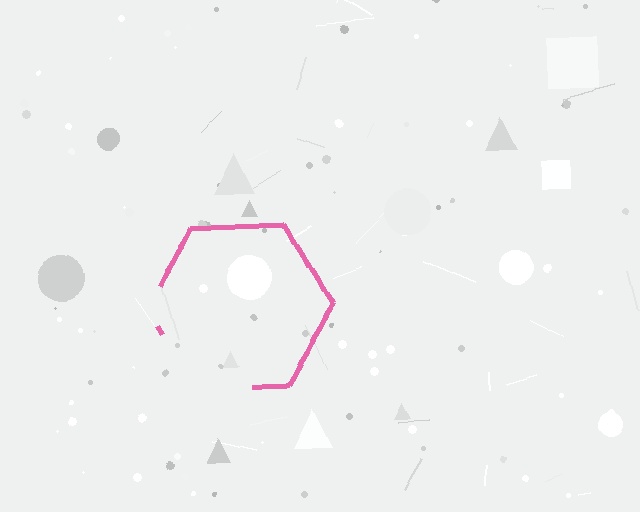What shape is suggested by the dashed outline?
The dashed outline suggests a hexagon.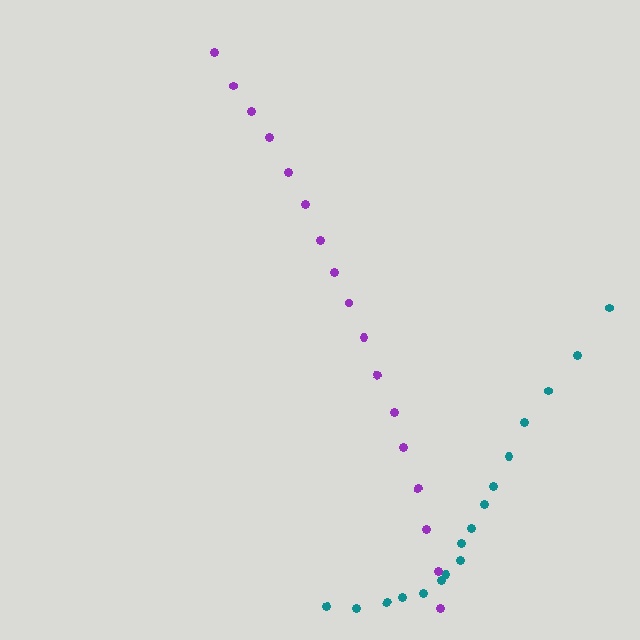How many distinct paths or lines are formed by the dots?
There are 2 distinct paths.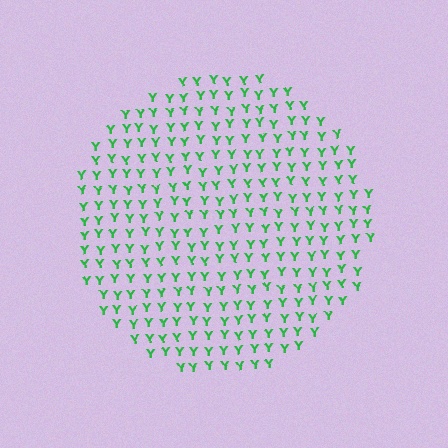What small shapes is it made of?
It is made of small letter Y's.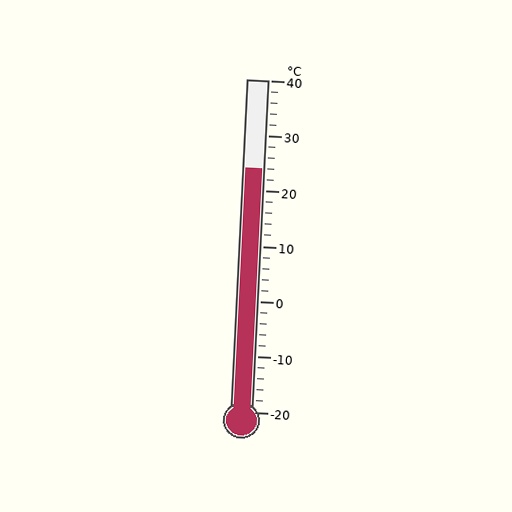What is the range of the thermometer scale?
The thermometer scale ranges from -20°C to 40°C.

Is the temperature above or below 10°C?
The temperature is above 10°C.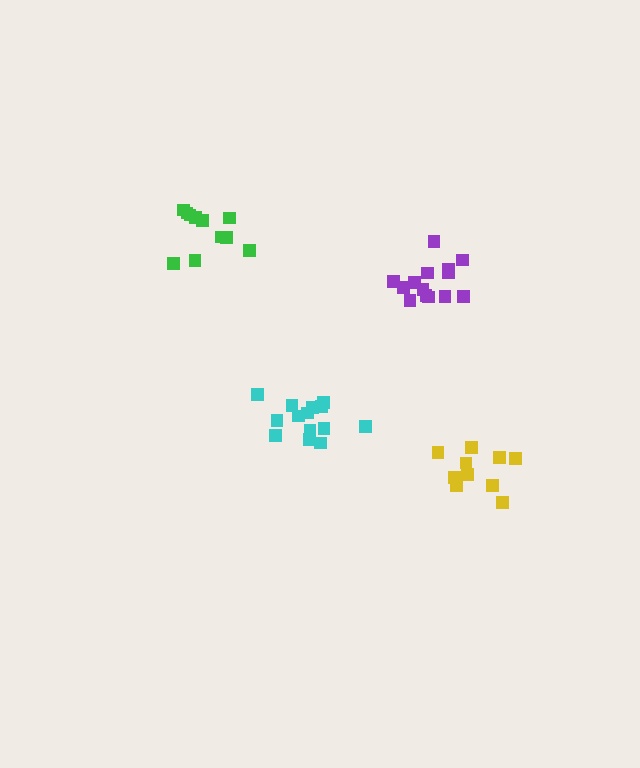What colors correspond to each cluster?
The clusters are colored: cyan, purple, yellow, green.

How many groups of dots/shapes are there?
There are 4 groups.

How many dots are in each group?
Group 1: 14 dots, Group 2: 14 dots, Group 3: 10 dots, Group 4: 11 dots (49 total).